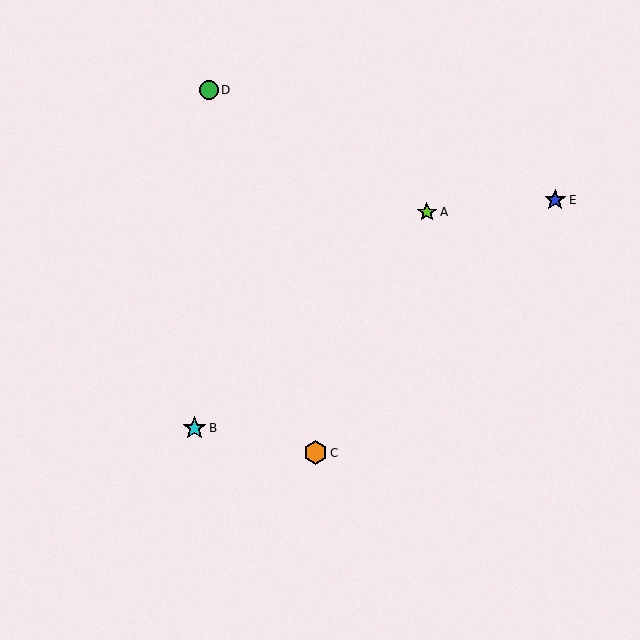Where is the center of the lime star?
The center of the lime star is at (427, 212).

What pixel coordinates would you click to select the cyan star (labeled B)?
Click at (195, 428) to select the cyan star B.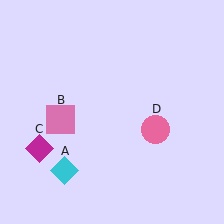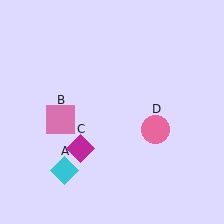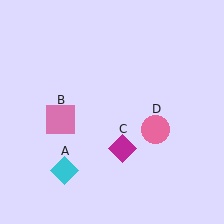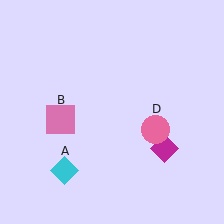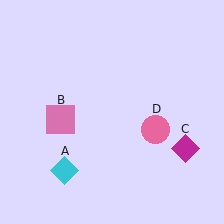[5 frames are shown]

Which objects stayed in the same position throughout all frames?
Cyan diamond (object A) and pink square (object B) and pink circle (object D) remained stationary.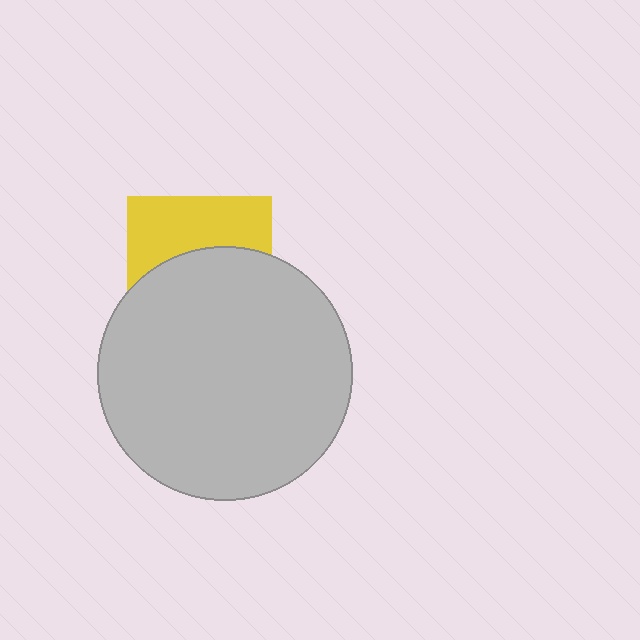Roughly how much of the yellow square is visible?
A small part of it is visible (roughly 42%).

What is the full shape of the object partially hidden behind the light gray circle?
The partially hidden object is a yellow square.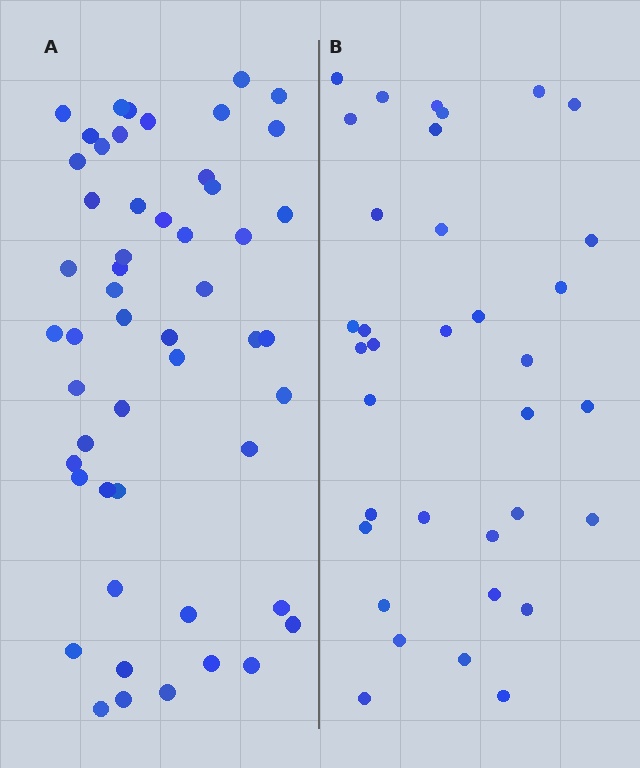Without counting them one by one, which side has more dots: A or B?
Region A (the left region) has more dots.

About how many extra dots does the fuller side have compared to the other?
Region A has approximately 15 more dots than region B.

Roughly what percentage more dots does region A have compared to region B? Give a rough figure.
About 50% more.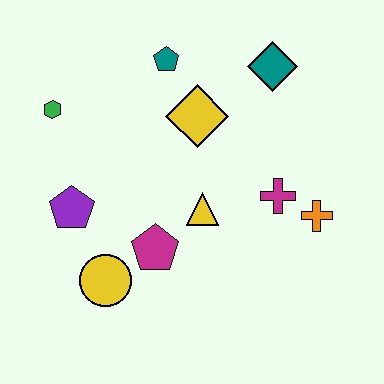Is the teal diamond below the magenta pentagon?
No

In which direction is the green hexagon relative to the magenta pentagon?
The green hexagon is above the magenta pentagon.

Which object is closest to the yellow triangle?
The magenta pentagon is closest to the yellow triangle.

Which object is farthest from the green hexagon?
The orange cross is farthest from the green hexagon.